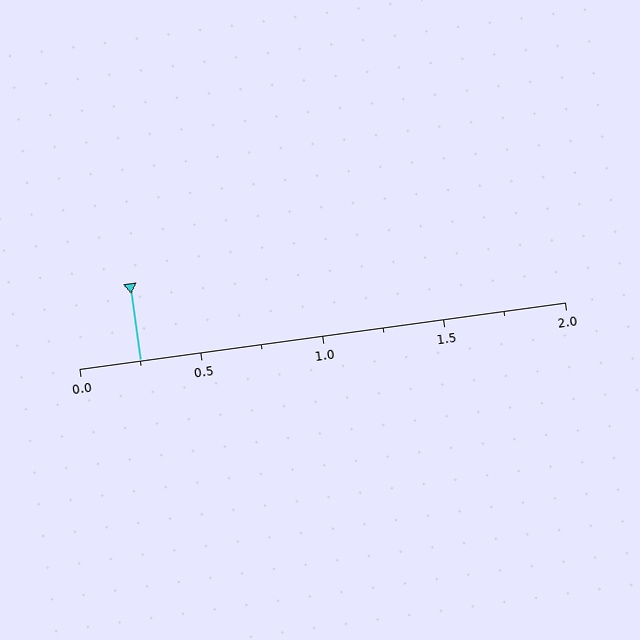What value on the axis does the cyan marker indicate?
The marker indicates approximately 0.25.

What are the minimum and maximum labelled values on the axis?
The axis runs from 0.0 to 2.0.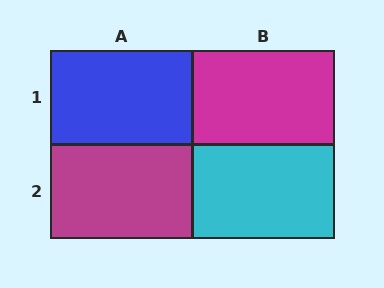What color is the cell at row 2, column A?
Magenta.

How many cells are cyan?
1 cell is cyan.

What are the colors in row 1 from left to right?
Blue, magenta.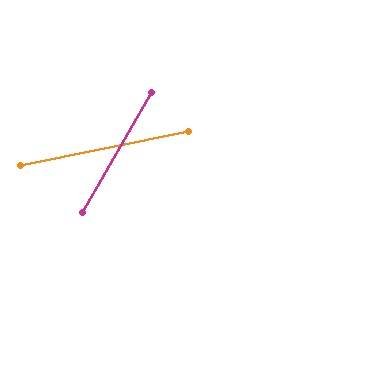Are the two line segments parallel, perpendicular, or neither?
Neither parallel nor perpendicular — they differ by about 49°.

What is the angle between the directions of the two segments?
Approximately 49 degrees.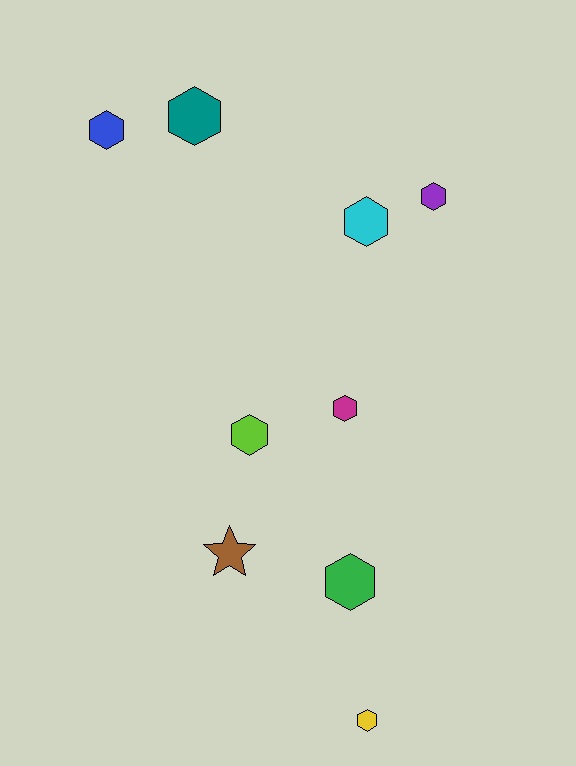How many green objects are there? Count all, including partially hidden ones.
There is 1 green object.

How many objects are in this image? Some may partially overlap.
There are 9 objects.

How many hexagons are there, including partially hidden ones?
There are 8 hexagons.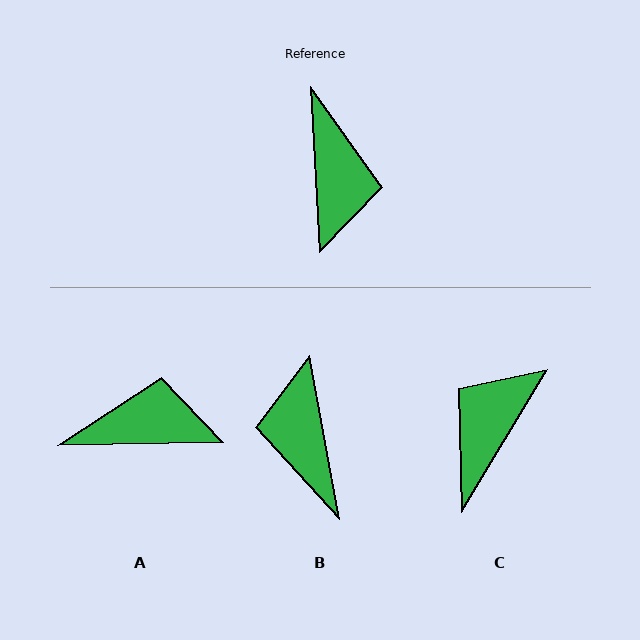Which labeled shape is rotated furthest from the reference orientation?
B, about 173 degrees away.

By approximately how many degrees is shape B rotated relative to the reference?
Approximately 173 degrees clockwise.